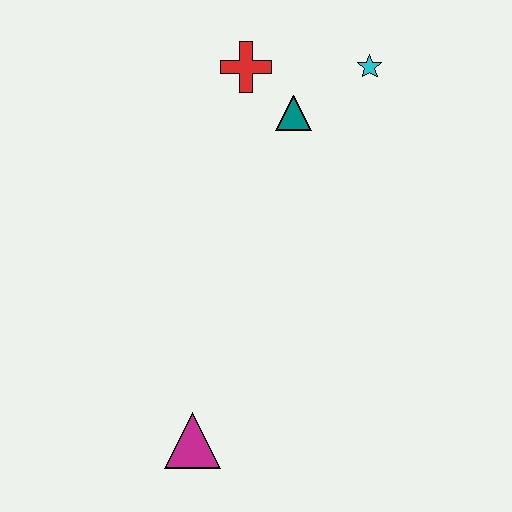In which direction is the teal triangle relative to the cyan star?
The teal triangle is to the left of the cyan star.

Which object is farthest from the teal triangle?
The magenta triangle is farthest from the teal triangle.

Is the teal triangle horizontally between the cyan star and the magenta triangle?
Yes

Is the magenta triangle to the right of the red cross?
No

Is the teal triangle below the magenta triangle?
No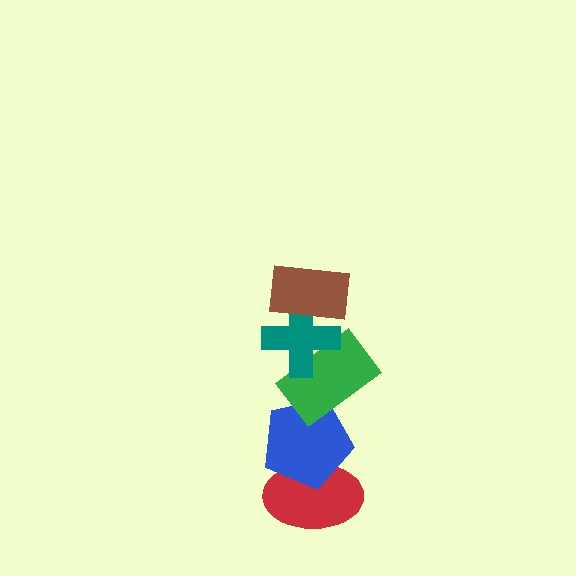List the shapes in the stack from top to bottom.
From top to bottom: the brown rectangle, the teal cross, the green rectangle, the blue pentagon, the red ellipse.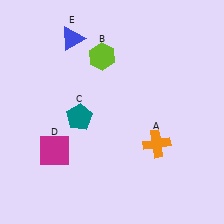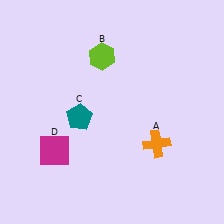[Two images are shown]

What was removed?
The blue triangle (E) was removed in Image 2.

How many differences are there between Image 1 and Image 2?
There is 1 difference between the two images.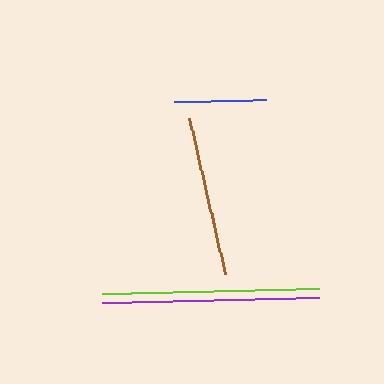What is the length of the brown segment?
The brown segment is approximately 161 pixels long.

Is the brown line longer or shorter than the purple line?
The purple line is longer than the brown line.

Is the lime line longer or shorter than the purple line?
The purple line is longer than the lime line.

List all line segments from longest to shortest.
From longest to shortest: purple, lime, brown, blue.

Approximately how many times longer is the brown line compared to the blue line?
The brown line is approximately 1.8 times the length of the blue line.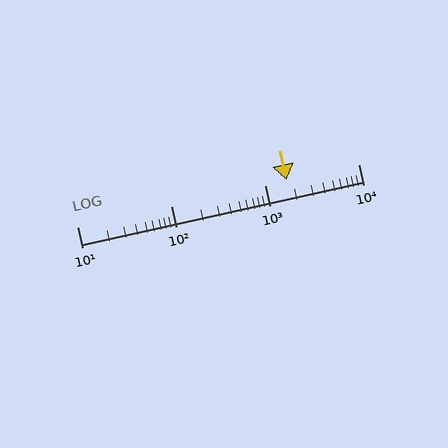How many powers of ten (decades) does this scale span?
The scale spans 3 decades, from 10 to 10000.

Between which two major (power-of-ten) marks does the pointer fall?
The pointer is between 1000 and 10000.